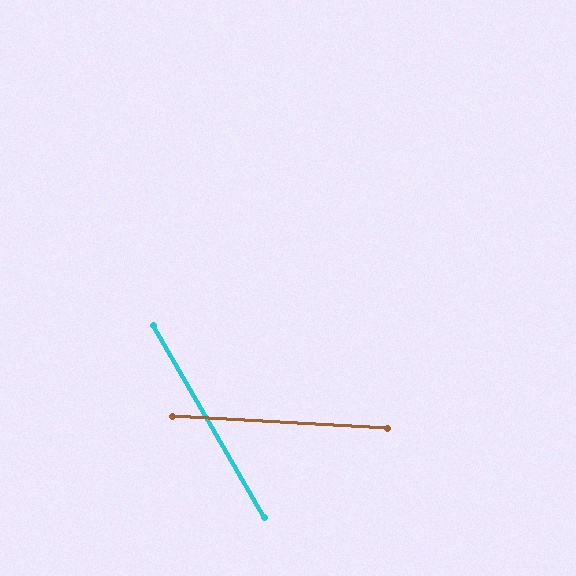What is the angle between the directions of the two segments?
Approximately 57 degrees.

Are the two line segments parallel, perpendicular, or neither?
Neither parallel nor perpendicular — they differ by about 57°.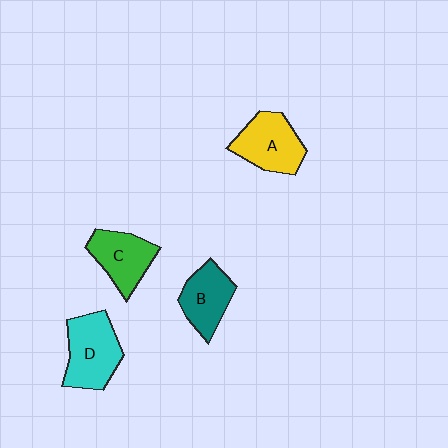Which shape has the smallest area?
Shape B (teal).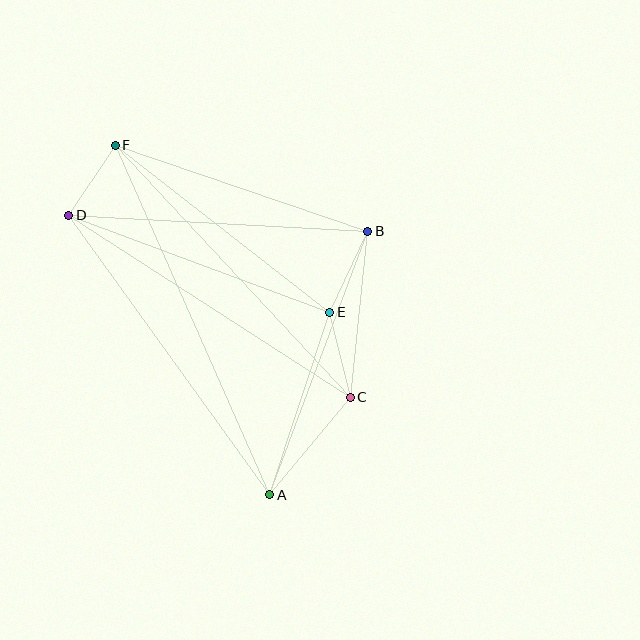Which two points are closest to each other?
Points D and F are closest to each other.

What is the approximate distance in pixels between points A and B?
The distance between A and B is approximately 281 pixels.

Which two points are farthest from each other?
Points A and F are farthest from each other.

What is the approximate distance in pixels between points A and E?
The distance between A and E is approximately 192 pixels.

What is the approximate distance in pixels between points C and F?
The distance between C and F is approximately 345 pixels.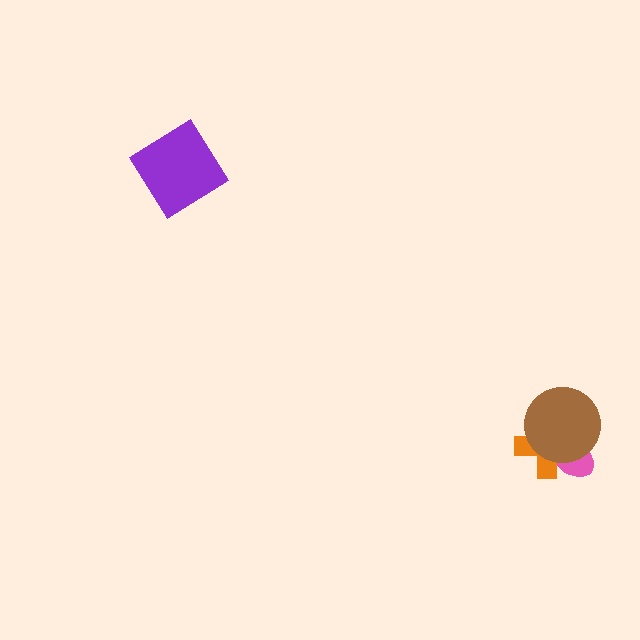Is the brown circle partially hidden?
No, no other shape covers it.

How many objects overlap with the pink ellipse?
2 objects overlap with the pink ellipse.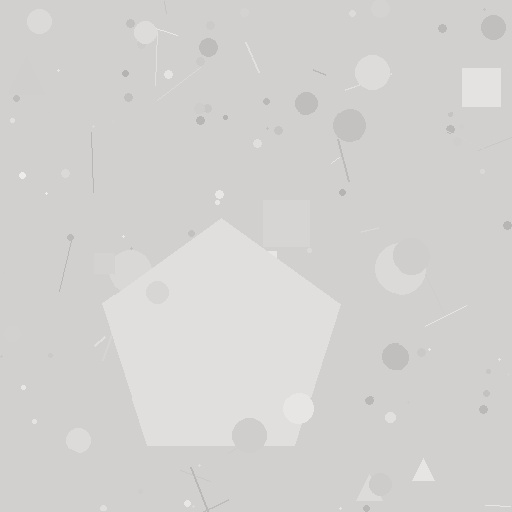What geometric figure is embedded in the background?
A pentagon is embedded in the background.